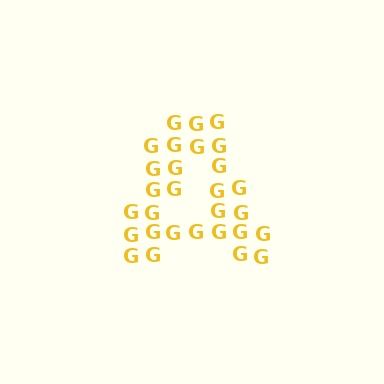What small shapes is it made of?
It is made of small letter G's.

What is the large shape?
The large shape is the letter A.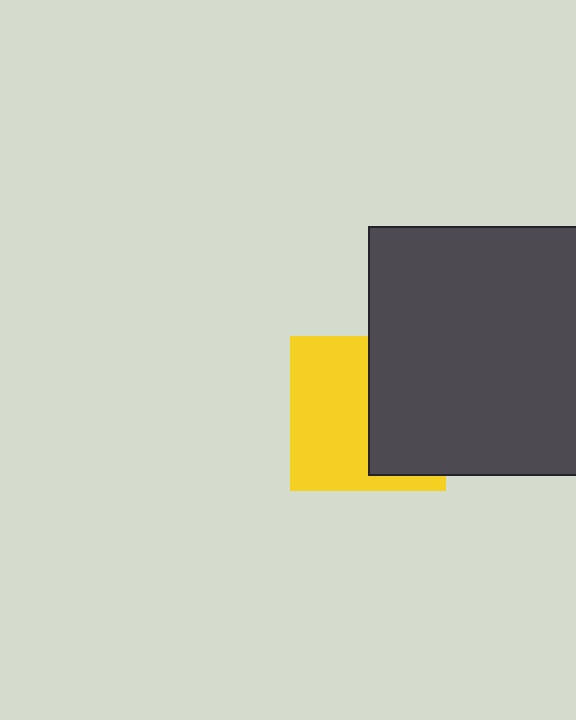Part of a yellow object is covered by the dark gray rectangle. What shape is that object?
It is a square.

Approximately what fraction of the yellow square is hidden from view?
Roughly 45% of the yellow square is hidden behind the dark gray rectangle.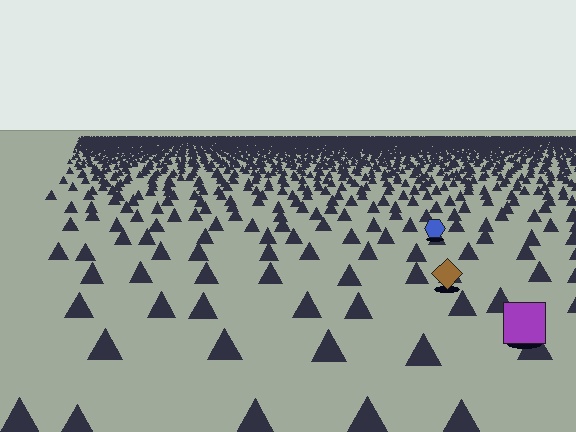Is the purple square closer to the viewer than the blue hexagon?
Yes. The purple square is closer — you can tell from the texture gradient: the ground texture is coarser near it.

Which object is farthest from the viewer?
The blue hexagon is farthest from the viewer. It appears smaller and the ground texture around it is denser.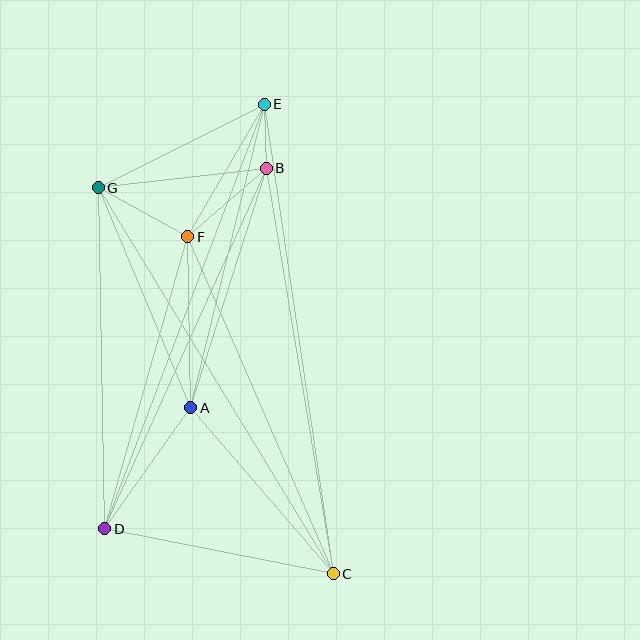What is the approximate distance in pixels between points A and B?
The distance between A and B is approximately 251 pixels.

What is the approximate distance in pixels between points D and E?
The distance between D and E is approximately 453 pixels.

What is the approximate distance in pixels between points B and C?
The distance between B and C is approximately 411 pixels.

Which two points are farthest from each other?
Points C and E are farthest from each other.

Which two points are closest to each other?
Points B and E are closest to each other.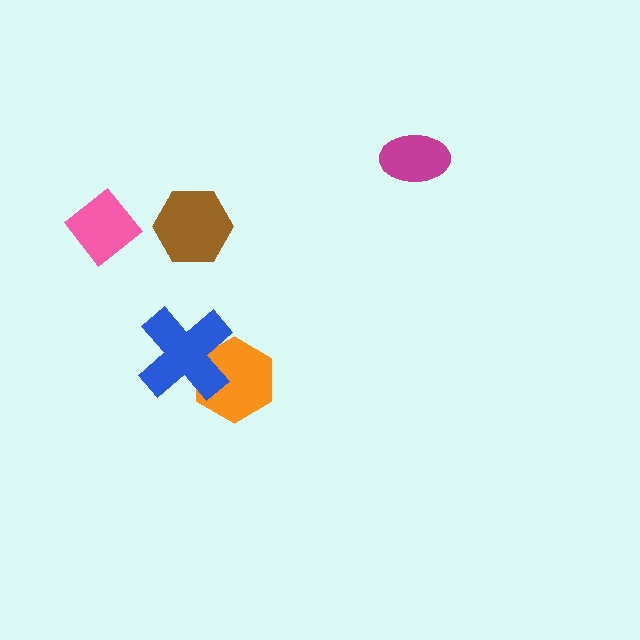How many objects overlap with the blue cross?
1 object overlaps with the blue cross.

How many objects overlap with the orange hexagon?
1 object overlaps with the orange hexagon.